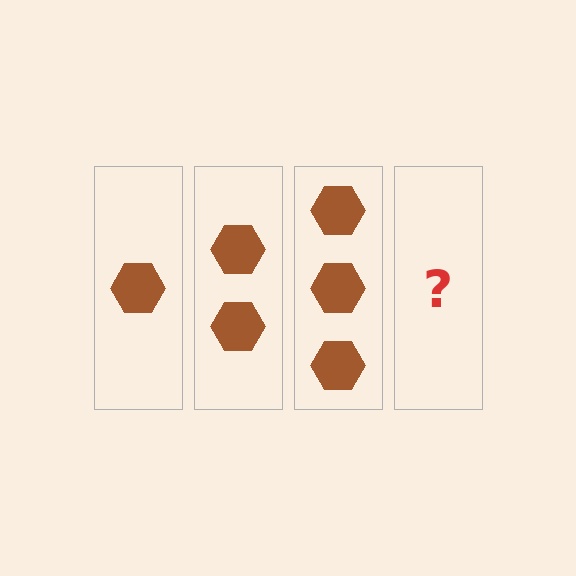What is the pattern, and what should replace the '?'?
The pattern is that each step adds one more hexagon. The '?' should be 4 hexagons.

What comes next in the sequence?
The next element should be 4 hexagons.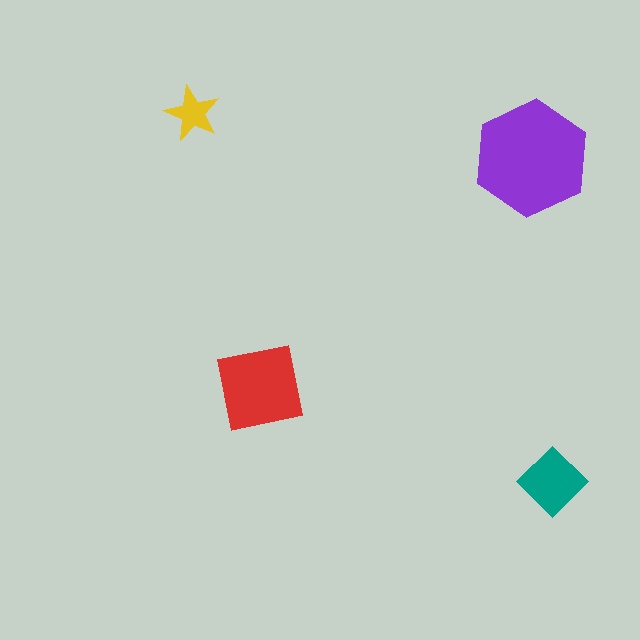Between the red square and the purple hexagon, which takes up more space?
The purple hexagon.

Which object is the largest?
The purple hexagon.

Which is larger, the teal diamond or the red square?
The red square.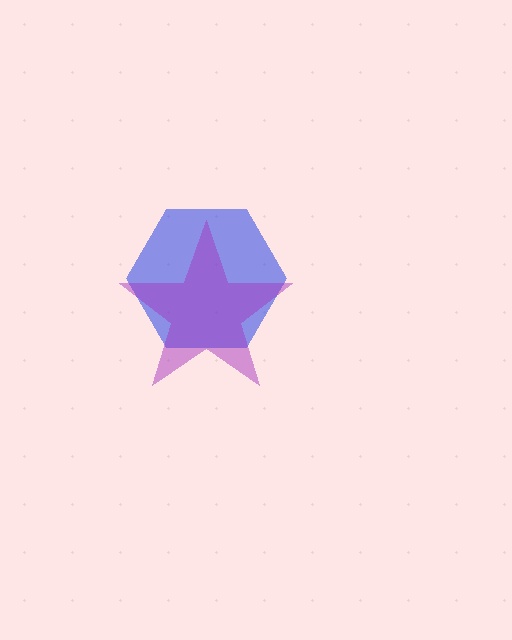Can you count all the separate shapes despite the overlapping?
Yes, there are 2 separate shapes.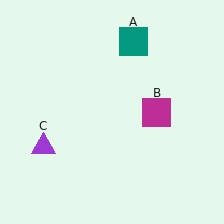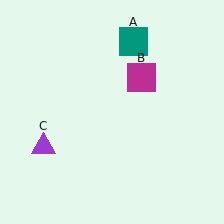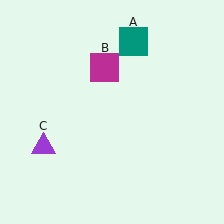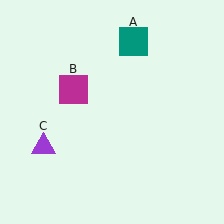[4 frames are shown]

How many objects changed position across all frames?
1 object changed position: magenta square (object B).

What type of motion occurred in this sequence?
The magenta square (object B) rotated counterclockwise around the center of the scene.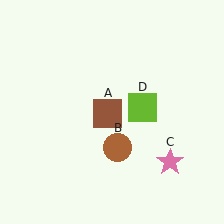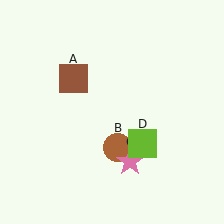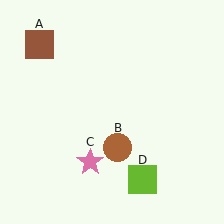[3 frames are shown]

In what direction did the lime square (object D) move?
The lime square (object D) moved down.